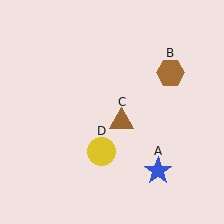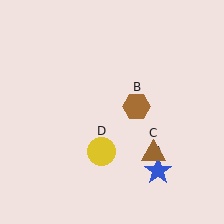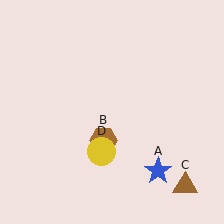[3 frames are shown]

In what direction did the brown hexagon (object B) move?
The brown hexagon (object B) moved down and to the left.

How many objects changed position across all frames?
2 objects changed position: brown hexagon (object B), brown triangle (object C).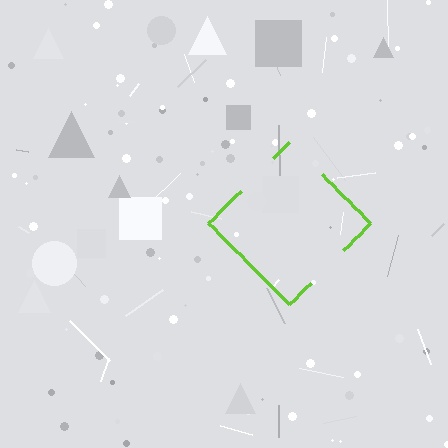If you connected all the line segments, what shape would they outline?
They would outline a diamond.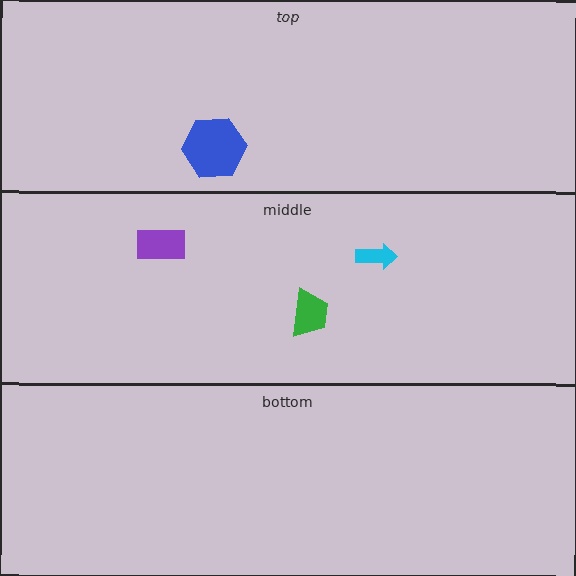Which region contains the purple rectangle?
The middle region.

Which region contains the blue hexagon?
The top region.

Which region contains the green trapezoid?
The middle region.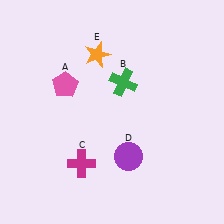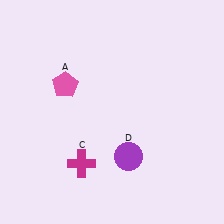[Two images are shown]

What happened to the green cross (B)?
The green cross (B) was removed in Image 2. It was in the top-right area of Image 1.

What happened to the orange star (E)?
The orange star (E) was removed in Image 2. It was in the top-left area of Image 1.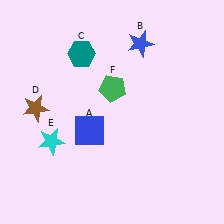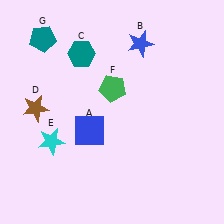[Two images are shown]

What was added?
A teal pentagon (G) was added in Image 2.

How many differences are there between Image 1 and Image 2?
There is 1 difference between the two images.